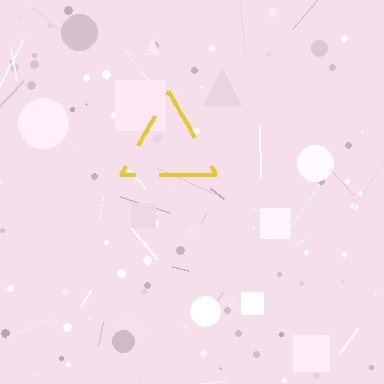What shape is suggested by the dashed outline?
The dashed outline suggests a triangle.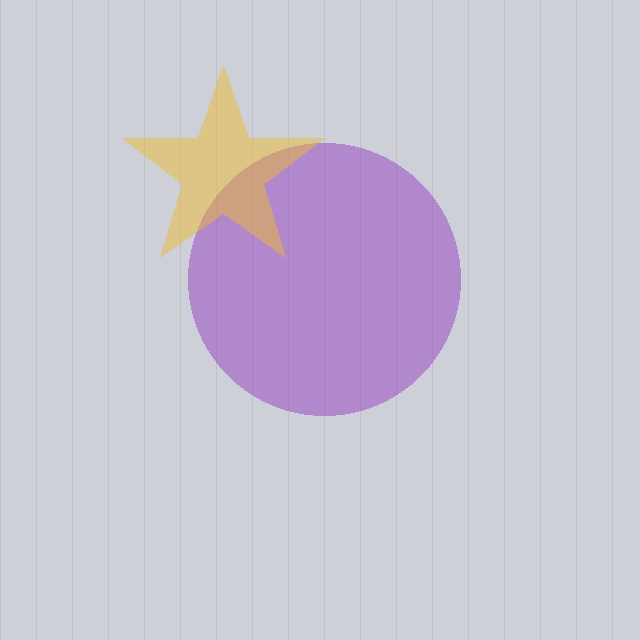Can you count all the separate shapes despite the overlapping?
Yes, there are 2 separate shapes.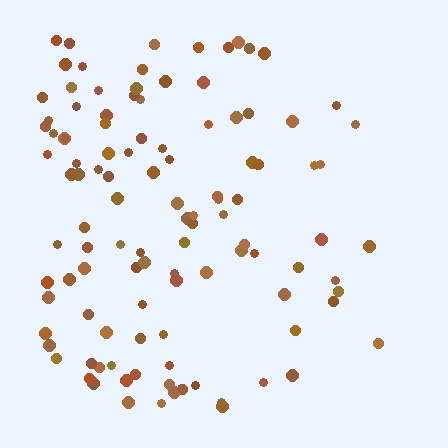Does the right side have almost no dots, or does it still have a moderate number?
Still a moderate number, just noticeably fewer than the left.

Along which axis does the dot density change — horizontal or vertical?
Horizontal.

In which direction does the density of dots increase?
From right to left, with the left side densest.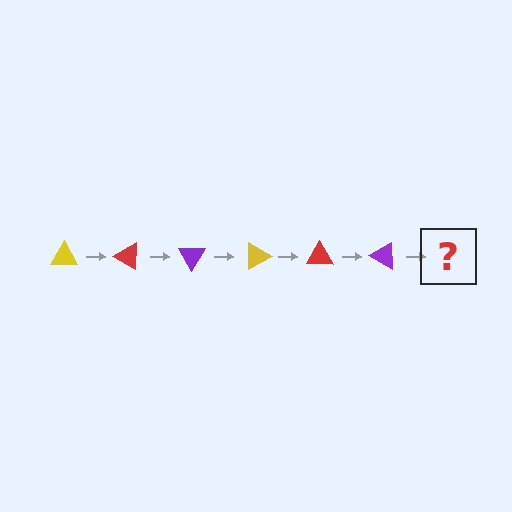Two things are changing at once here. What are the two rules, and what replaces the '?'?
The two rules are that it rotates 30 degrees each step and the color cycles through yellow, red, and purple. The '?' should be a yellow triangle, rotated 180 degrees from the start.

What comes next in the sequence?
The next element should be a yellow triangle, rotated 180 degrees from the start.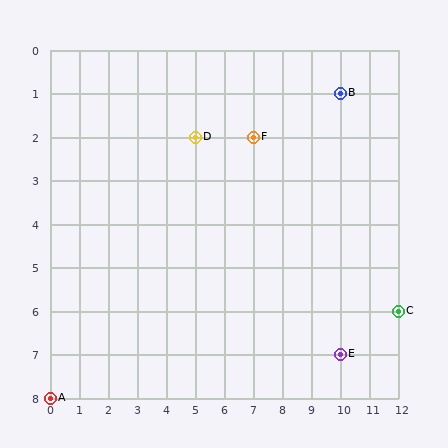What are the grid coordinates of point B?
Point B is at grid coordinates (10, 1).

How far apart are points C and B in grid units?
Points C and B are 2 columns and 5 rows apart (about 5.4 grid units diagonally).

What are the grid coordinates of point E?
Point E is at grid coordinates (10, 7).